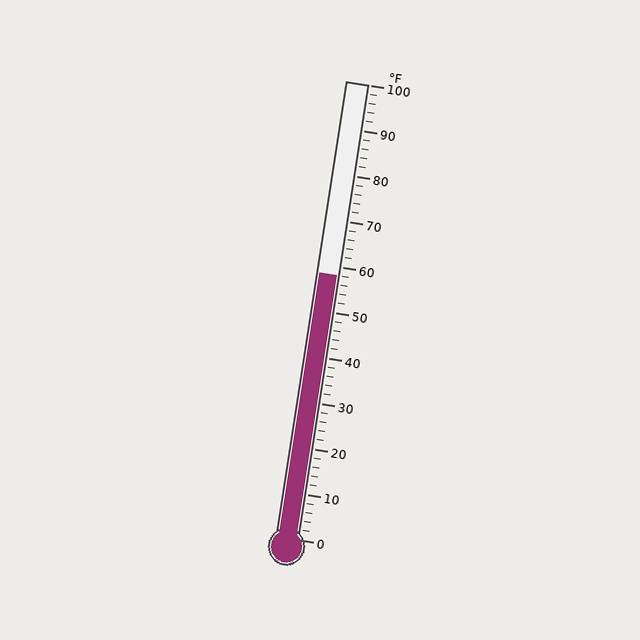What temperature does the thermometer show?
The thermometer shows approximately 58°F.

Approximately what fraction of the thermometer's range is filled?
The thermometer is filled to approximately 60% of its range.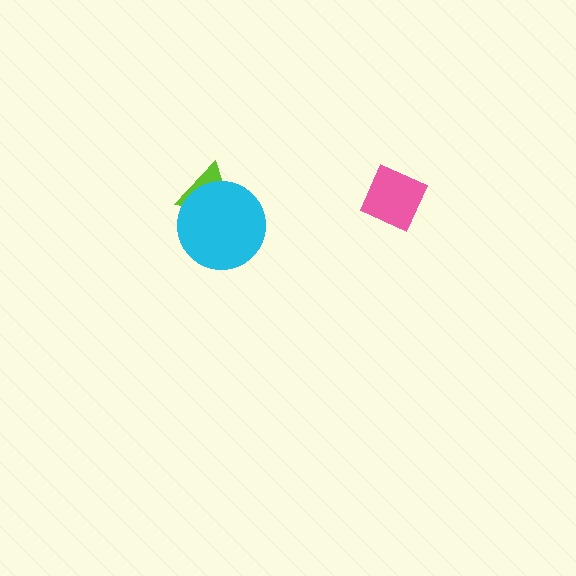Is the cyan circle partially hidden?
No, no other shape covers it.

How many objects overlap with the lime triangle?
1 object overlaps with the lime triangle.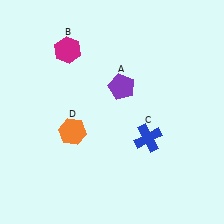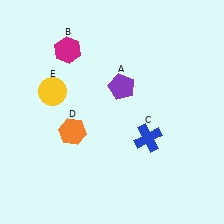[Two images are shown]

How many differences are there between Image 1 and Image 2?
There is 1 difference between the two images.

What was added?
A yellow circle (E) was added in Image 2.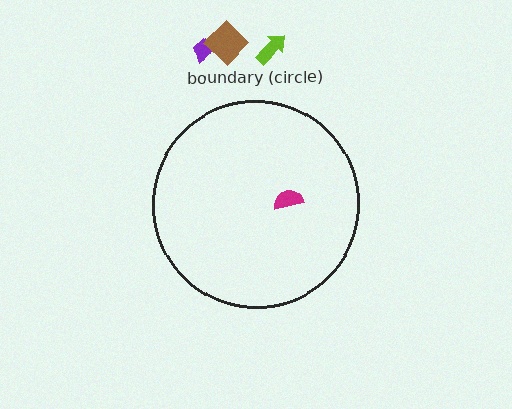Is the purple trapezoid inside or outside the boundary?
Outside.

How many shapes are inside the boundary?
1 inside, 3 outside.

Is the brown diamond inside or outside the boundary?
Outside.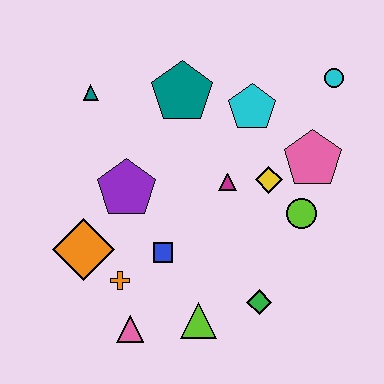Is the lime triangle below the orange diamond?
Yes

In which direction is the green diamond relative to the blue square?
The green diamond is to the right of the blue square.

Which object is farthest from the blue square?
The cyan circle is farthest from the blue square.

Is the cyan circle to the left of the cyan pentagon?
No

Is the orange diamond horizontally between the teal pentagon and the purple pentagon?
No